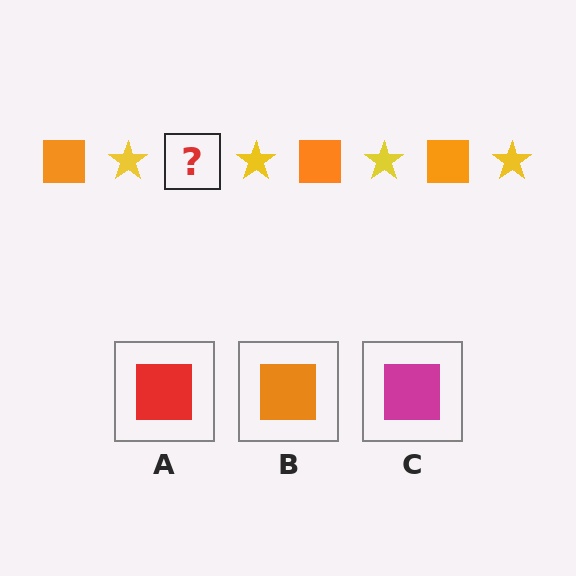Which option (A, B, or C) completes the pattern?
B.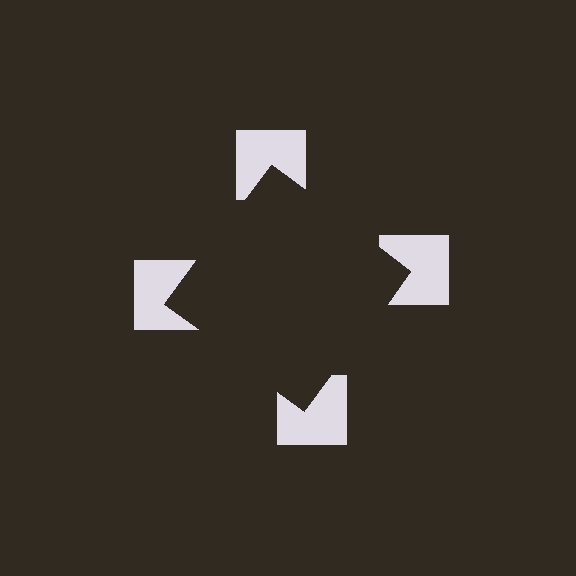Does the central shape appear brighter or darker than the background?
It typically appears slightly darker than the background, even though no actual brightness change is drawn.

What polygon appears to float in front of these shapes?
An illusory square — its edges are inferred from the aligned wedge cuts in the notched squares, not physically drawn.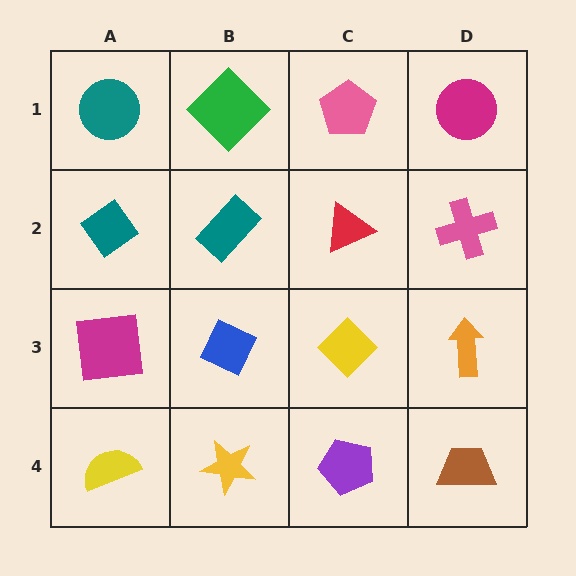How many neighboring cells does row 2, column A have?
3.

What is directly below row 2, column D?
An orange arrow.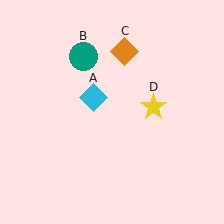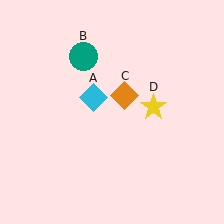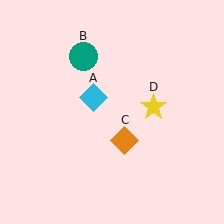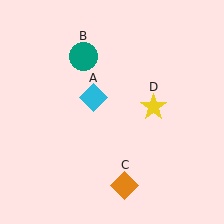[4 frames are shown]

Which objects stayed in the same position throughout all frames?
Cyan diamond (object A) and teal circle (object B) and yellow star (object D) remained stationary.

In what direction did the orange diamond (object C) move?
The orange diamond (object C) moved down.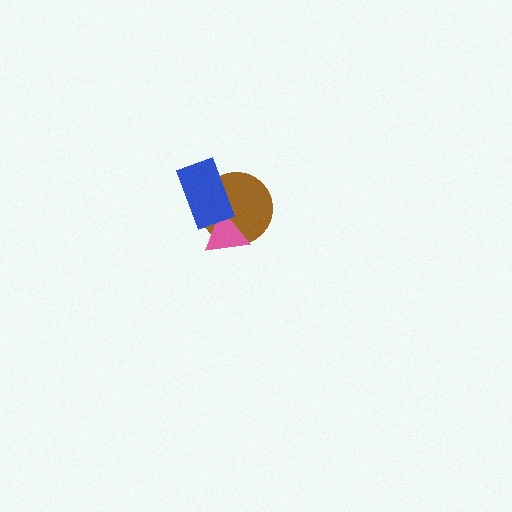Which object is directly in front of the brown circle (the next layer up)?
The pink triangle is directly in front of the brown circle.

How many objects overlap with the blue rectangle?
2 objects overlap with the blue rectangle.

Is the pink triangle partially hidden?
Yes, it is partially covered by another shape.